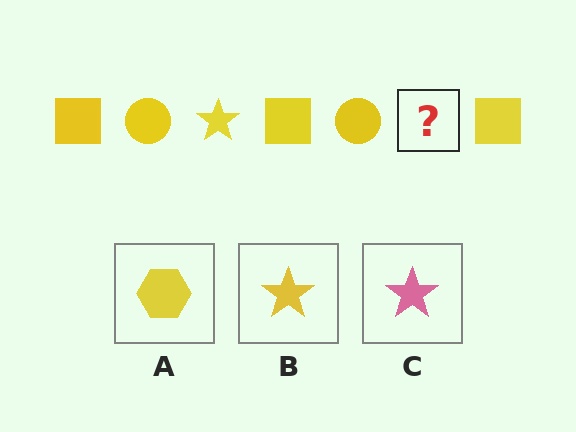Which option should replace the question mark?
Option B.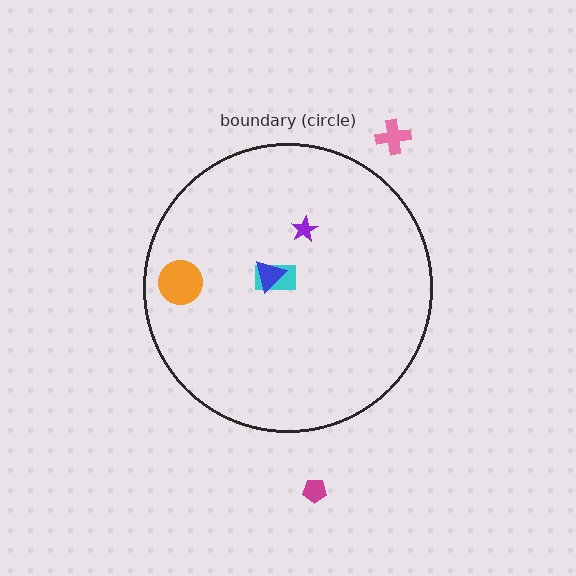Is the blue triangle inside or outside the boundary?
Inside.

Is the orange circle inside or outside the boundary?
Inside.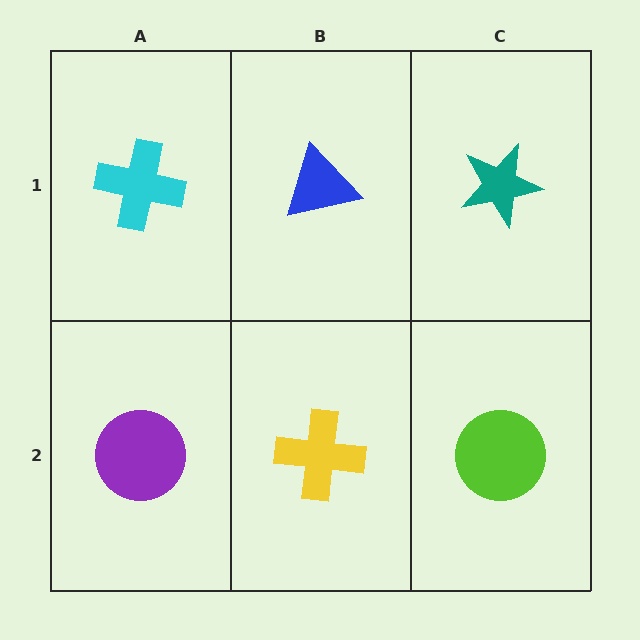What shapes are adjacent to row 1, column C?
A lime circle (row 2, column C), a blue triangle (row 1, column B).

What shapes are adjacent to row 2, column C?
A teal star (row 1, column C), a yellow cross (row 2, column B).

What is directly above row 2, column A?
A cyan cross.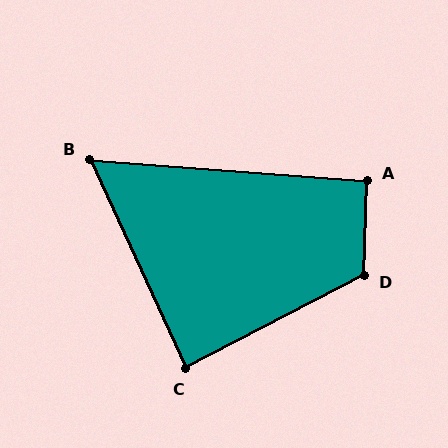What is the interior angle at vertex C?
Approximately 87 degrees (approximately right).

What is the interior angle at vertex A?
Approximately 93 degrees (approximately right).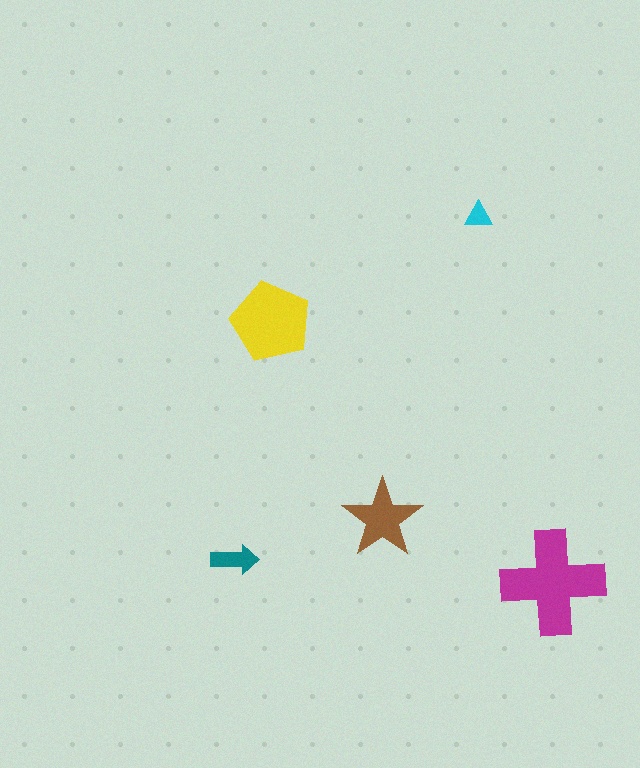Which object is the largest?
The magenta cross.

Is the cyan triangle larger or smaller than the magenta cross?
Smaller.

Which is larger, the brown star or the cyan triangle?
The brown star.